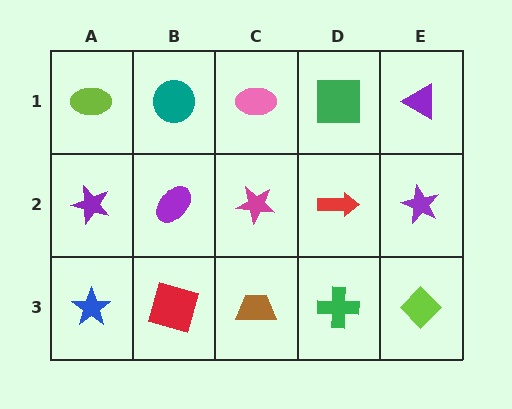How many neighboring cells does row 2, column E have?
3.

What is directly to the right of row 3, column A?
A red square.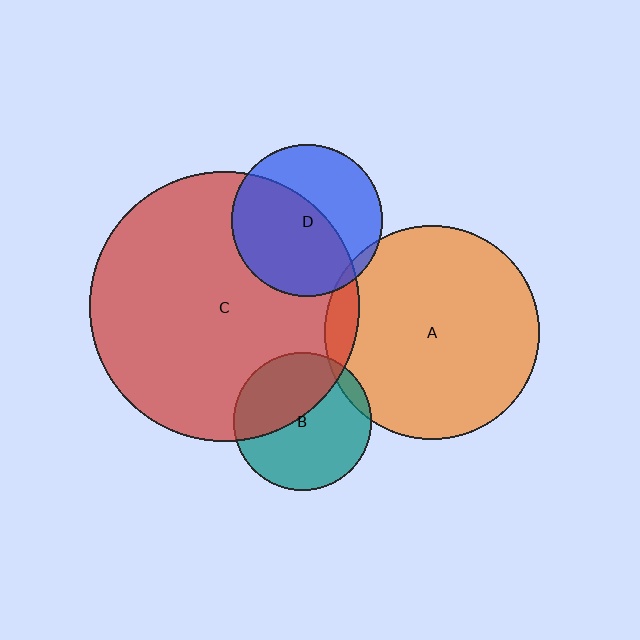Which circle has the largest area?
Circle C (red).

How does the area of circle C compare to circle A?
Approximately 1.6 times.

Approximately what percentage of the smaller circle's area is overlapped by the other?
Approximately 5%.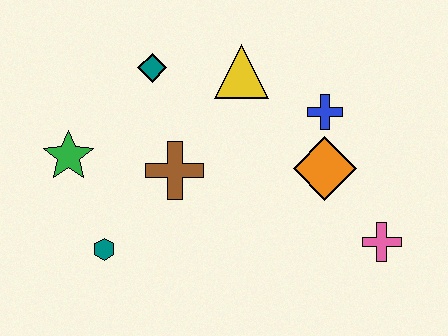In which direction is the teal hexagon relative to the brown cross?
The teal hexagon is below the brown cross.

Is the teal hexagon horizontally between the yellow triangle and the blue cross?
No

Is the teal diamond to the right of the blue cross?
No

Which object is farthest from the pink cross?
The green star is farthest from the pink cross.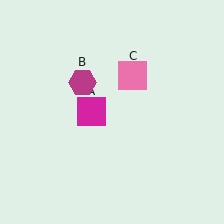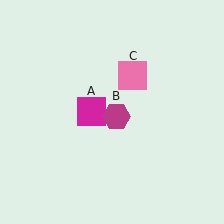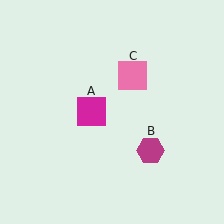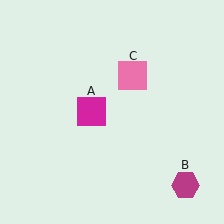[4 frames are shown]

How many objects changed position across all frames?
1 object changed position: magenta hexagon (object B).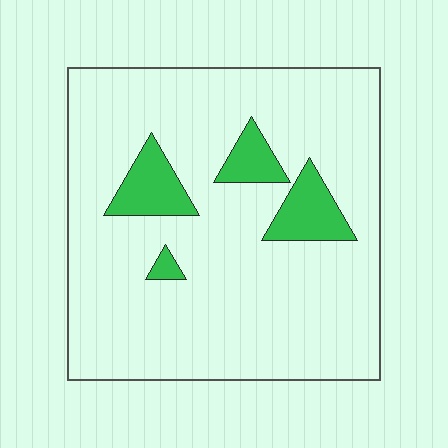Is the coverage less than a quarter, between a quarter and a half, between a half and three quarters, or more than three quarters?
Less than a quarter.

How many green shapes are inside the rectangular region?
4.